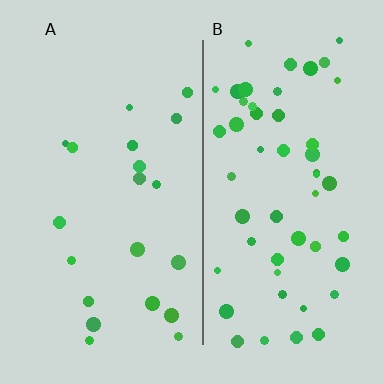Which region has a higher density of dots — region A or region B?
B (the right).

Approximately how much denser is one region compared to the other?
Approximately 2.6× — region B over region A.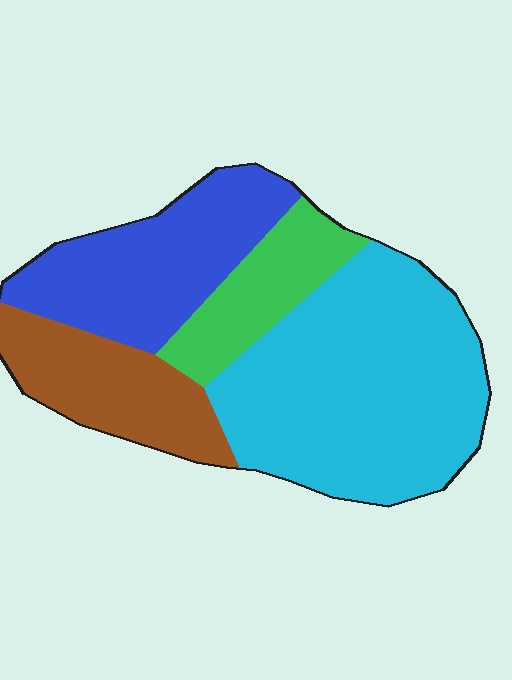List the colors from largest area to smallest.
From largest to smallest: cyan, blue, brown, green.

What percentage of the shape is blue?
Blue covers about 25% of the shape.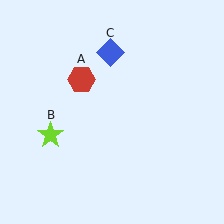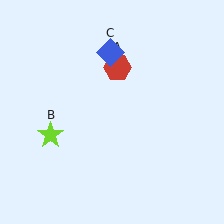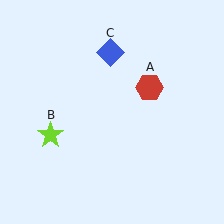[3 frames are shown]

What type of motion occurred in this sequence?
The red hexagon (object A) rotated clockwise around the center of the scene.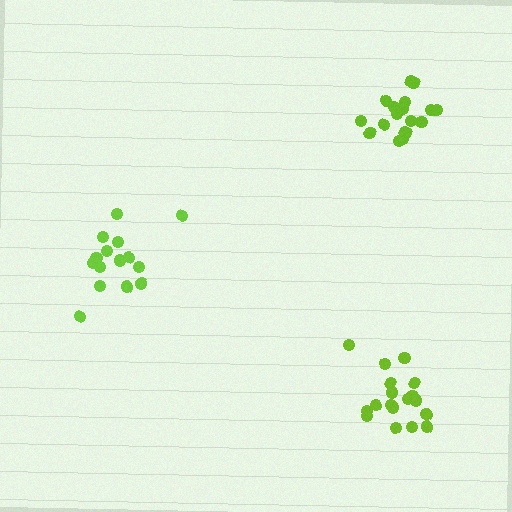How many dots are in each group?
Group 1: 15 dots, Group 2: 18 dots, Group 3: 18 dots (51 total).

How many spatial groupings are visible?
There are 3 spatial groupings.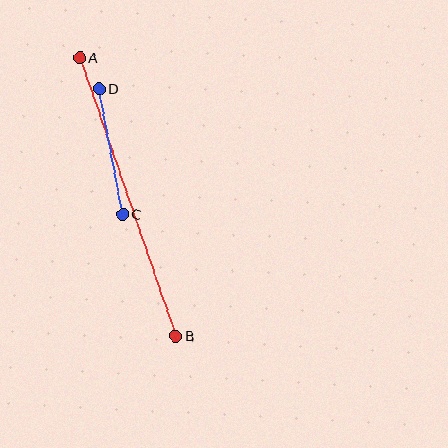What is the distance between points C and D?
The distance is approximately 127 pixels.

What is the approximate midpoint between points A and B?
The midpoint is at approximately (128, 197) pixels.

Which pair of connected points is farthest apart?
Points A and B are farthest apart.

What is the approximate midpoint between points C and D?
The midpoint is at approximately (111, 151) pixels.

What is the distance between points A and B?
The distance is approximately 294 pixels.